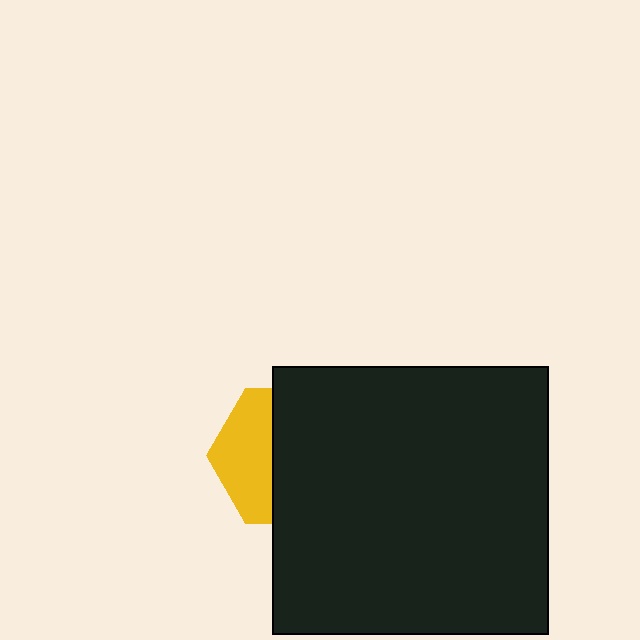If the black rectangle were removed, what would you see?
You would see the complete yellow hexagon.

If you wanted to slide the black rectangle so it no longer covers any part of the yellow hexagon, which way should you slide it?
Slide it right — that is the most direct way to separate the two shapes.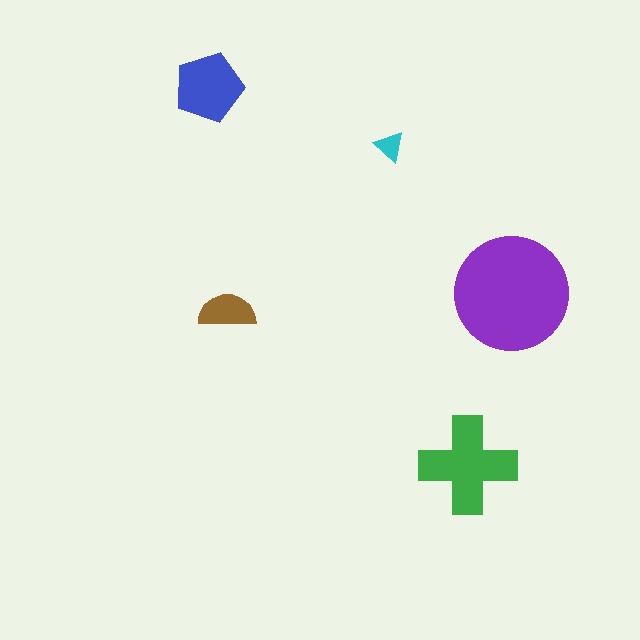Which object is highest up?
The blue pentagon is topmost.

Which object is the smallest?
The cyan triangle.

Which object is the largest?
The purple circle.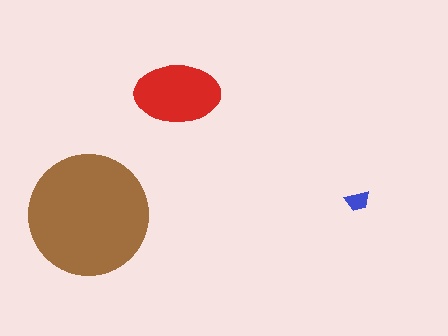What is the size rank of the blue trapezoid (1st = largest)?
3rd.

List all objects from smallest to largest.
The blue trapezoid, the red ellipse, the brown circle.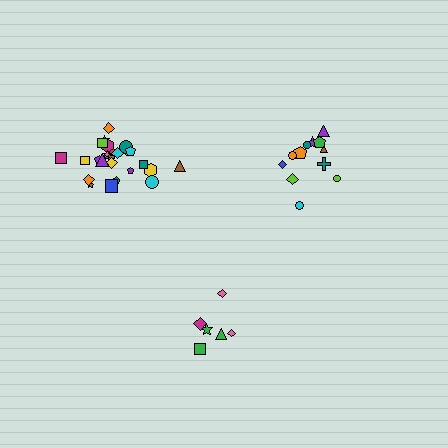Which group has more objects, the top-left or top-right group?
The top-left group.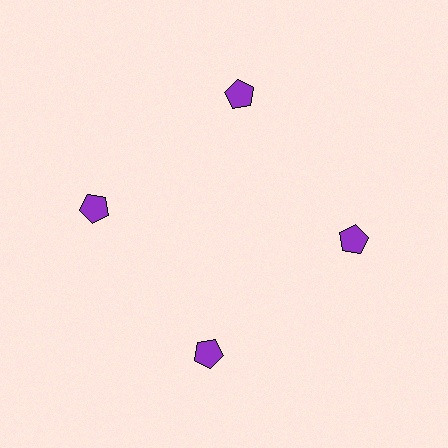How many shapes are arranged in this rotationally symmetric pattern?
There are 4 shapes, arranged in 4 groups of 1.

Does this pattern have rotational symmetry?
Yes, this pattern has 4-fold rotational symmetry. It looks the same after rotating 90 degrees around the center.